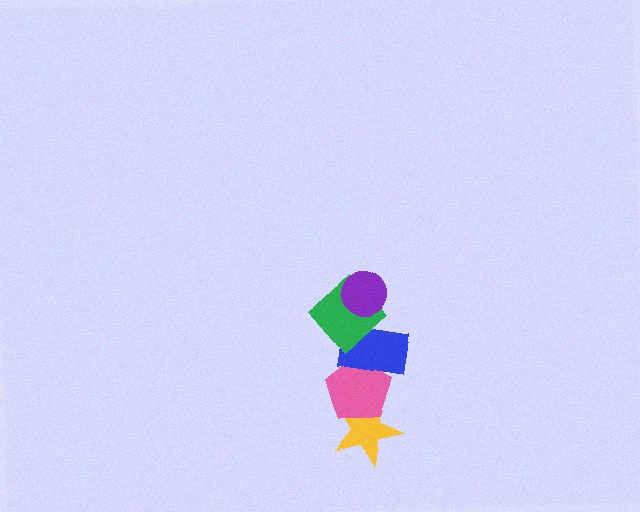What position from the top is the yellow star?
The yellow star is 5th from the top.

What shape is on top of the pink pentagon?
The blue rectangle is on top of the pink pentagon.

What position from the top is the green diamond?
The green diamond is 2nd from the top.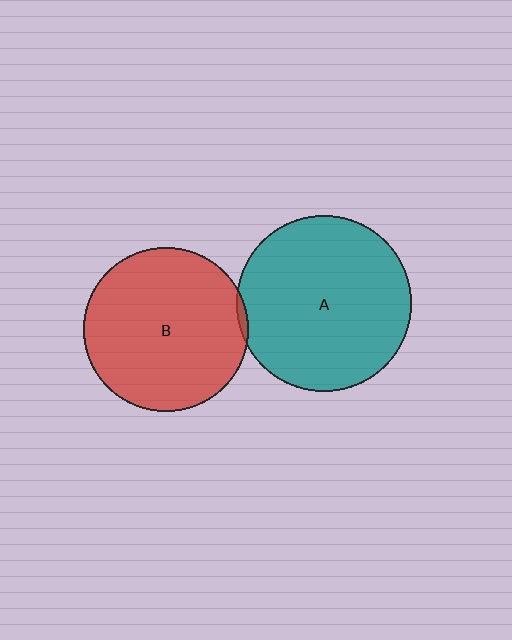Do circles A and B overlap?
Yes.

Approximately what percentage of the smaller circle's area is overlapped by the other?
Approximately 5%.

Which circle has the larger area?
Circle A (teal).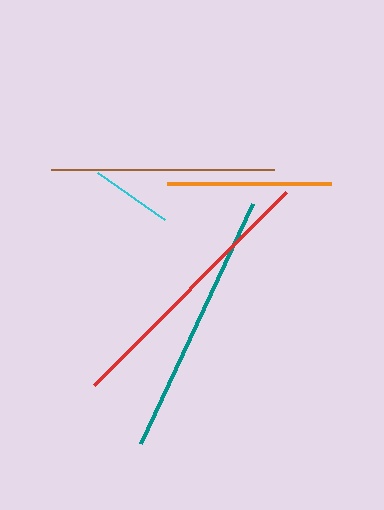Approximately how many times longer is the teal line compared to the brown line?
The teal line is approximately 1.2 times the length of the brown line.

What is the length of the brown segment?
The brown segment is approximately 223 pixels long.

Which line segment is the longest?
The red line is the longest at approximately 273 pixels.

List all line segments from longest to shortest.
From longest to shortest: red, teal, brown, orange, cyan.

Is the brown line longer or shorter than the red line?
The red line is longer than the brown line.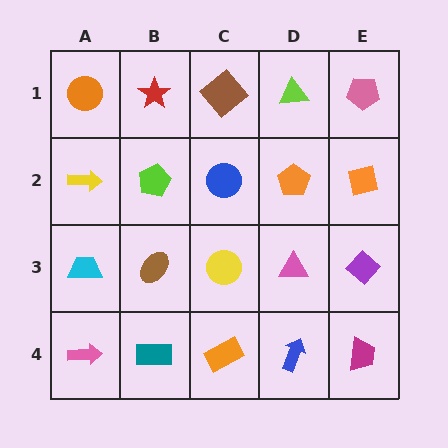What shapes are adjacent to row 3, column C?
A blue circle (row 2, column C), an orange rectangle (row 4, column C), a brown ellipse (row 3, column B), a pink triangle (row 3, column D).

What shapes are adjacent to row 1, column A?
A yellow arrow (row 2, column A), a red star (row 1, column B).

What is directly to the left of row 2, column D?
A blue circle.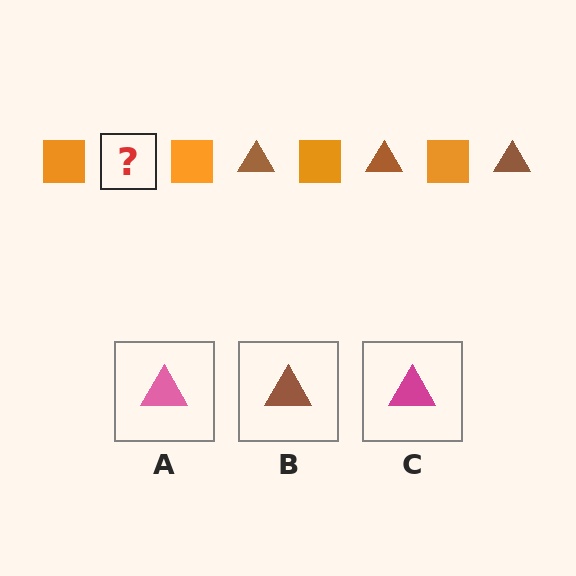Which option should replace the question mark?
Option B.